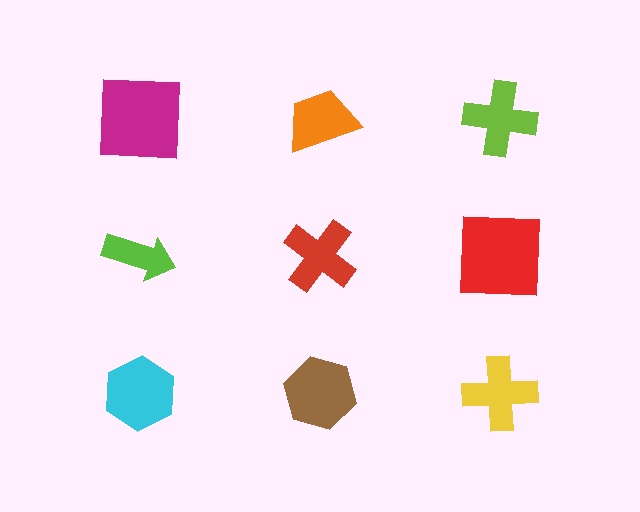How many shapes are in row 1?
3 shapes.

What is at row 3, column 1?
A cyan hexagon.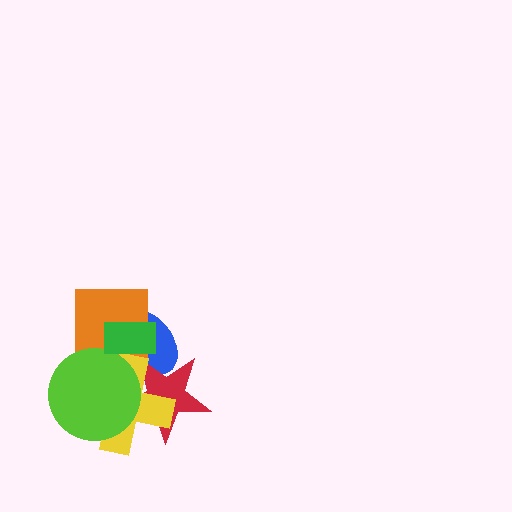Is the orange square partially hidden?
Yes, it is partially covered by another shape.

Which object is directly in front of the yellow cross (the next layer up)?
The lime circle is directly in front of the yellow cross.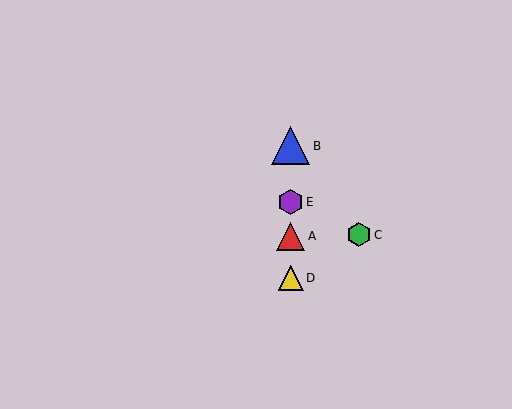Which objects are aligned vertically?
Objects A, B, D, E are aligned vertically.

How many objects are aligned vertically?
4 objects (A, B, D, E) are aligned vertically.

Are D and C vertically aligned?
No, D is at x≈291 and C is at x≈359.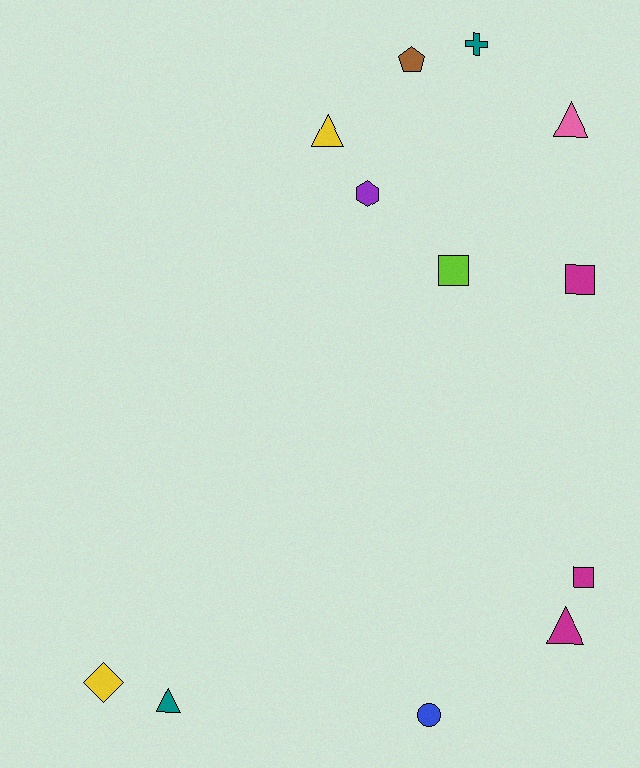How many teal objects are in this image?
There are 2 teal objects.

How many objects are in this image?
There are 12 objects.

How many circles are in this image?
There is 1 circle.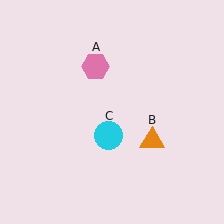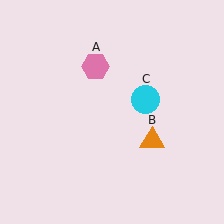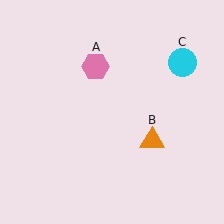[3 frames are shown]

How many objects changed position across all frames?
1 object changed position: cyan circle (object C).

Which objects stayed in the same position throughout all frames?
Pink hexagon (object A) and orange triangle (object B) remained stationary.